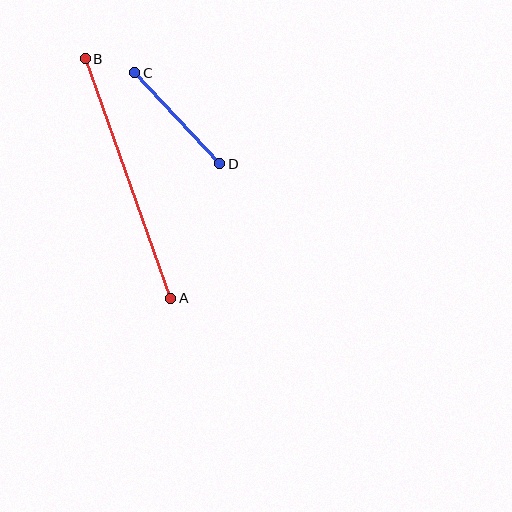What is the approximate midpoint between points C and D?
The midpoint is at approximately (177, 118) pixels.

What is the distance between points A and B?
The distance is approximately 254 pixels.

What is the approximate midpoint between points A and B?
The midpoint is at approximately (128, 179) pixels.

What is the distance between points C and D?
The distance is approximately 125 pixels.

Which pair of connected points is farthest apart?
Points A and B are farthest apart.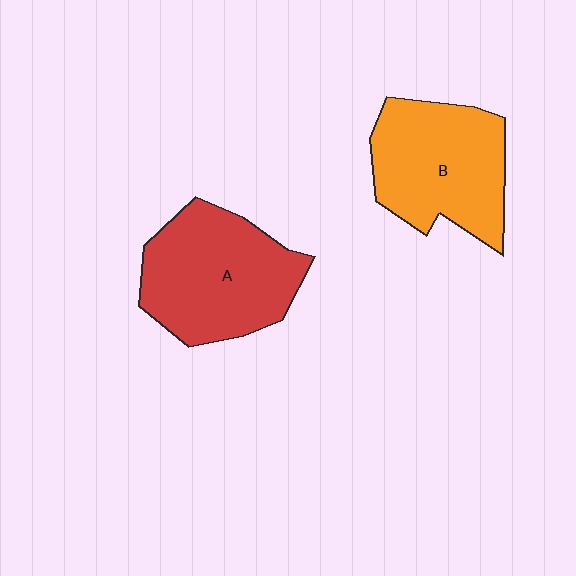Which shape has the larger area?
Shape A (red).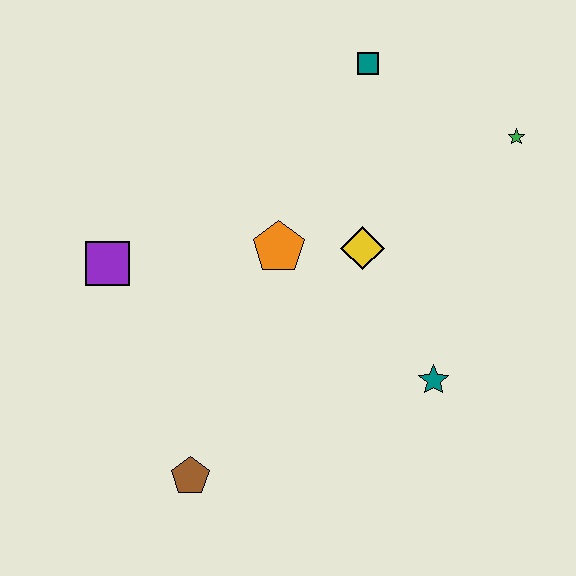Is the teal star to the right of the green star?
No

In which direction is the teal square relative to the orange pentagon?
The teal square is above the orange pentagon.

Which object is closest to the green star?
The teal square is closest to the green star.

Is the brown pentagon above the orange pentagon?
No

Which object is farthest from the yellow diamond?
The brown pentagon is farthest from the yellow diamond.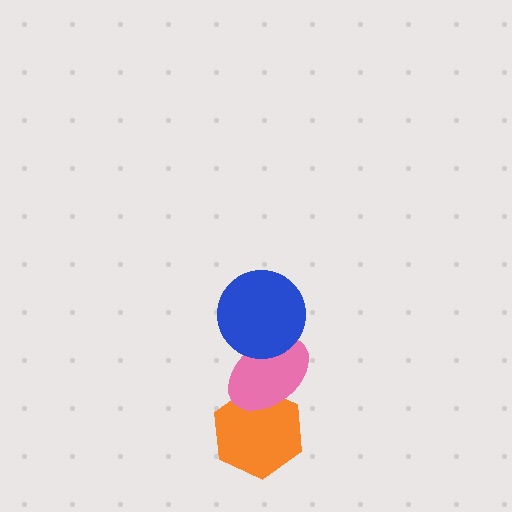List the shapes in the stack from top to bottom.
From top to bottom: the blue circle, the pink ellipse, the orange hexagon.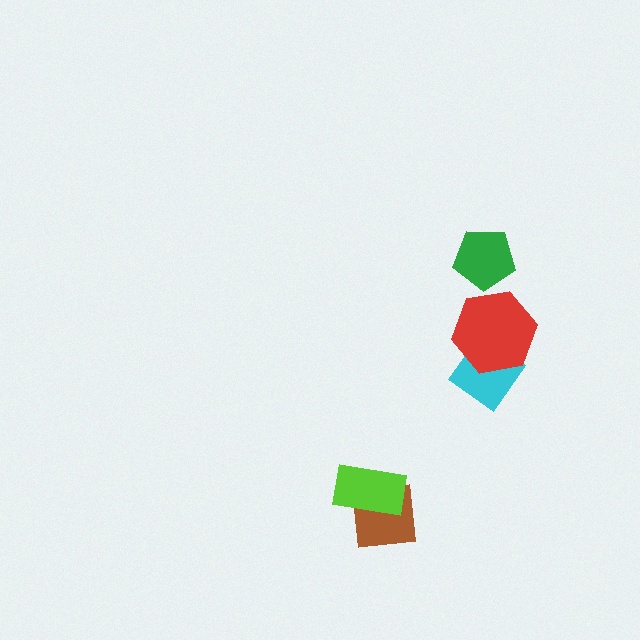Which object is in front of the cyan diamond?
The red hexagon is in front of the cyan diamond.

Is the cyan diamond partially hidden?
Yes, it is partially covered by another shape.